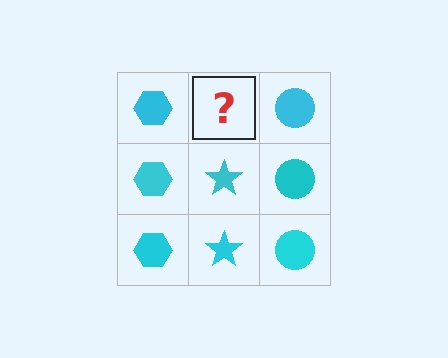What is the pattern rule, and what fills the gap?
The rule is that each column has a consistent shape. The gap should be filled with a cyan star.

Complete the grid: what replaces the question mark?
The question mark should be replaced with a cyan star.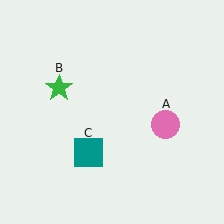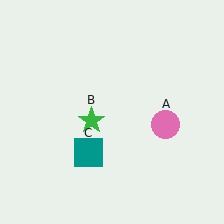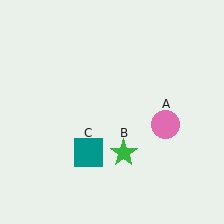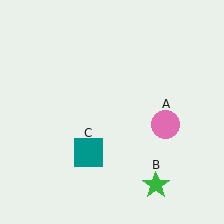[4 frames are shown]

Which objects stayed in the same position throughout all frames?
Pink circle (object A) and teal square (object C) remained stationary.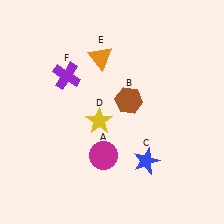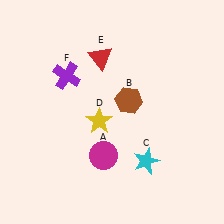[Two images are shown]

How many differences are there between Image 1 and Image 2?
There are 2 differences between the two images.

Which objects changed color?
C changed from blue to cyan. E changed from orange to red.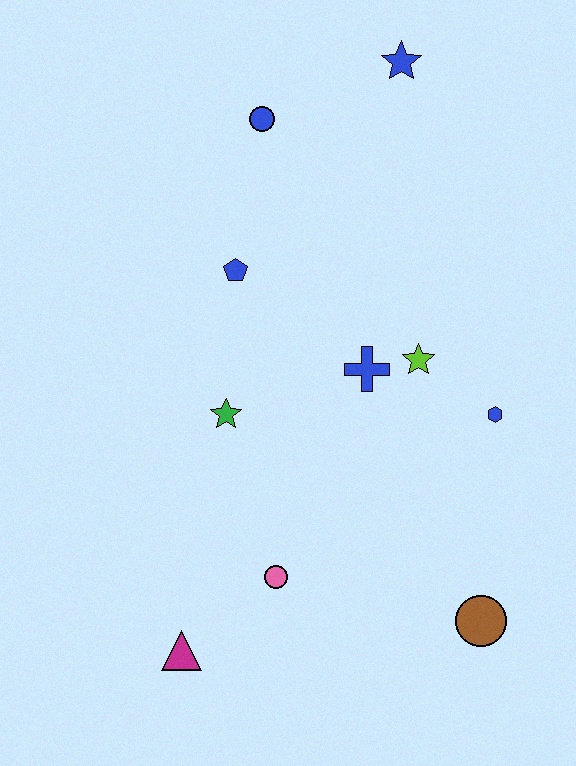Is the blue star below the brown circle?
No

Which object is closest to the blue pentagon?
The green star is closest to the blue pentagon.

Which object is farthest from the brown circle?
The blue star is farthest from the brown circle.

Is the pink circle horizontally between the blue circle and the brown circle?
Yes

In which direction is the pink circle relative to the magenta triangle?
The pink circle is to the right of the magenta triangle.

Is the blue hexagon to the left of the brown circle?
No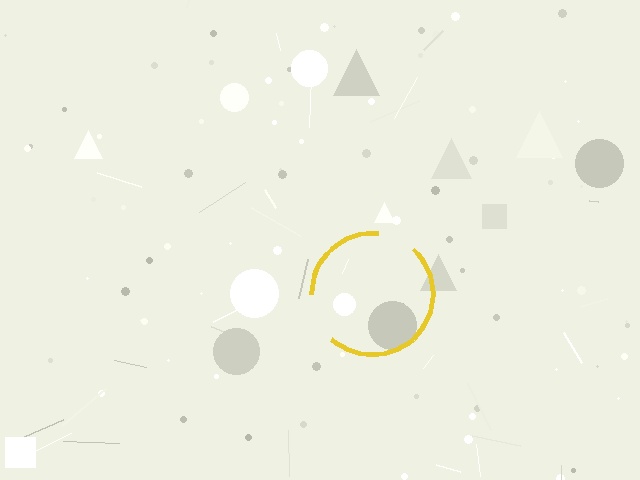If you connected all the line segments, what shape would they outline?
They would outline a circle.